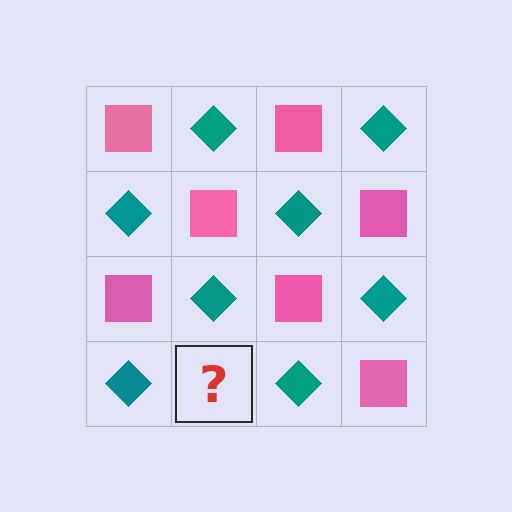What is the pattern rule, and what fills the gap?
The rule is that it alternates pink square and teal diamond in a checkerboard pattern. The gap should be filled with a pink square.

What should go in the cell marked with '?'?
The missing cell should contain a pink square.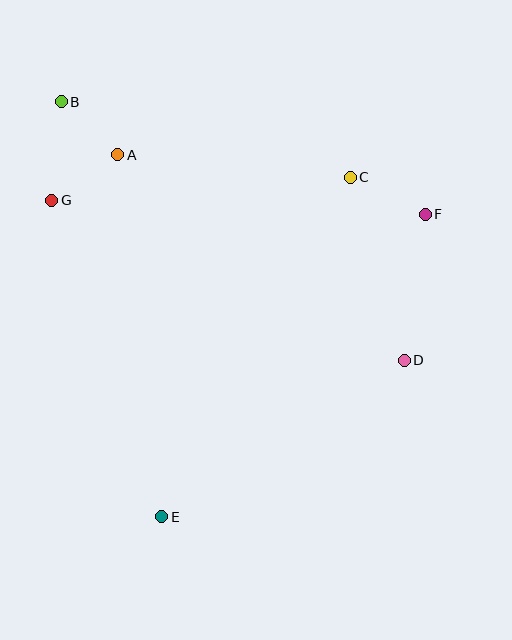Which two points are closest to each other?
Points A and B are closest to each other.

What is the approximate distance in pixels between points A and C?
The distance between A and C is approximately 234 pixels.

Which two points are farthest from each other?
Points B and D are farthest from each other.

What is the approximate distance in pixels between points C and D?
The distance between C and D is approximately 191 pixels.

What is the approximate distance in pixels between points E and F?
The distance between E and F is approximately 402 pixels.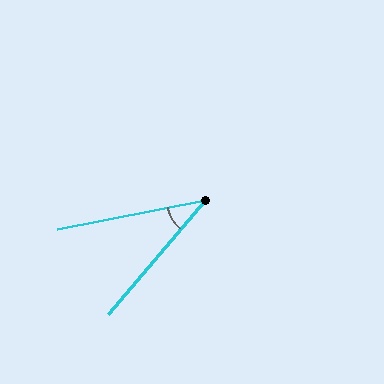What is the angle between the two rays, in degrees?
Approximately 39 degrees.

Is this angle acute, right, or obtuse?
It is acute.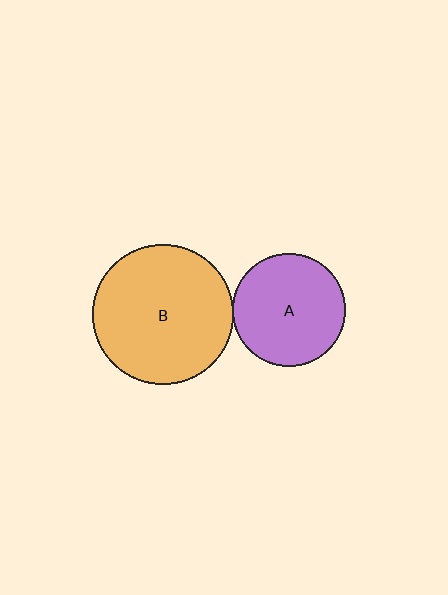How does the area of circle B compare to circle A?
Approximately 1.5 times.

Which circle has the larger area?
Circle B (orange).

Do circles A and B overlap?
Yes.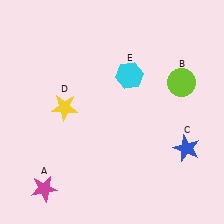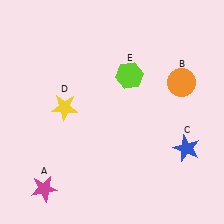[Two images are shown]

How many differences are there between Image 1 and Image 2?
There are 2 differences between the two images.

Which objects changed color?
B changed from lime to orange. E changed from cyan to lime.